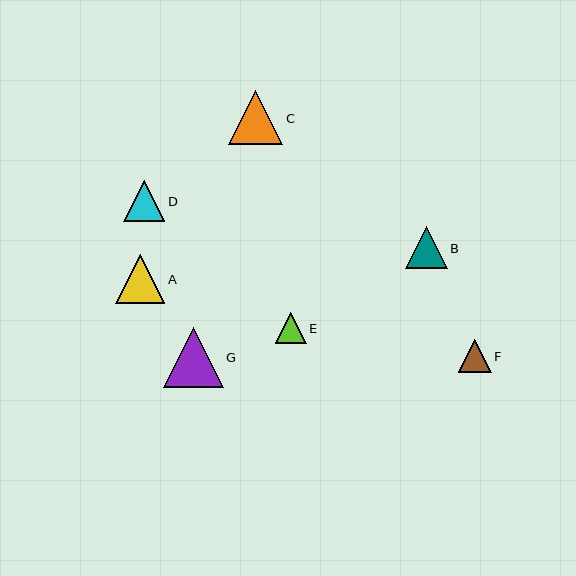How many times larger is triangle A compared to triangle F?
Triangle A is approximately 1.5 times the size of triangle F.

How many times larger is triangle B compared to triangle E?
Triangle B is approximately 1.3 times the size of triangle E.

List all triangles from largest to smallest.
From largest to smallest: G, C, A, B, D, F, E.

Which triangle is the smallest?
Triangle E is the smallest with a size of approximately 31 pixels.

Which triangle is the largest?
Triangle G is the largest with a size of approximately 60 pixels.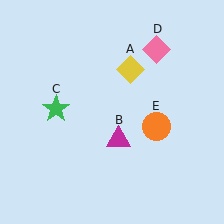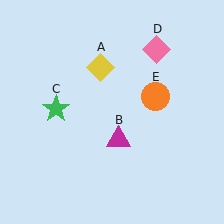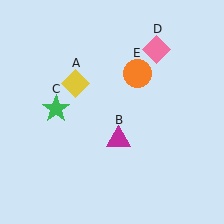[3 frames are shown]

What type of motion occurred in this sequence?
The yellow diamond (object A), orange circle (object E) rotated counterclockwise around the center of the scene.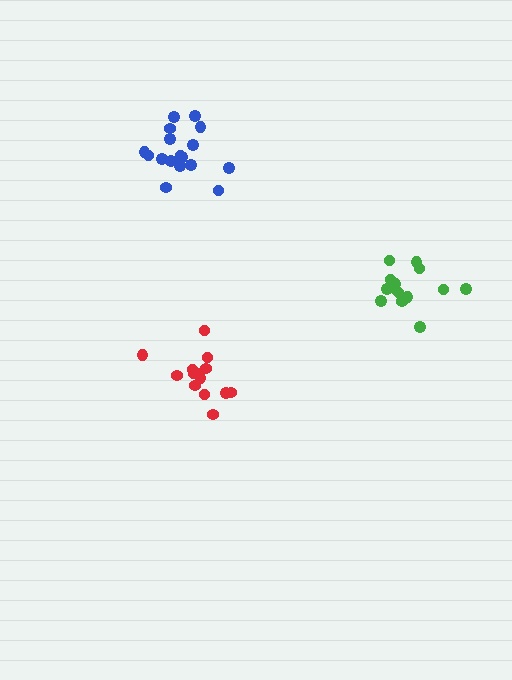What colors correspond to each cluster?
The clusters are colored: blue, green, red.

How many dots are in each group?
Group 1: 17 dots, Group 2: 15 dots, Group 3: 14 dots (46 total).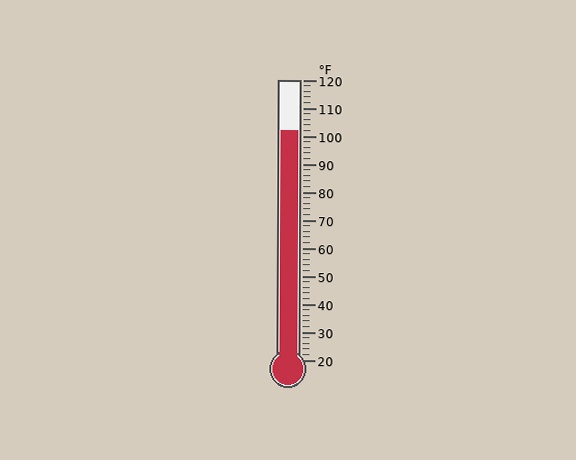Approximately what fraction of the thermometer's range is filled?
The thermometer is filled to approximately 80% of its range.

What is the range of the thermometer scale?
The thermometer scale ranges from 20°F to 120°F.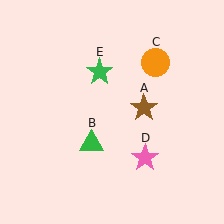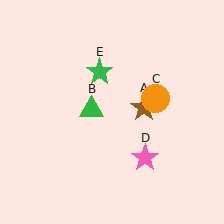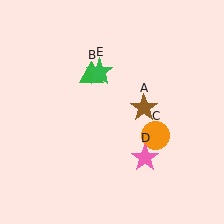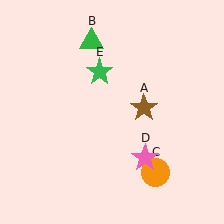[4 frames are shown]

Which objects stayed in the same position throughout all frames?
Brown star (object A) and pink star (object D) and green star (object E) remained stationary.